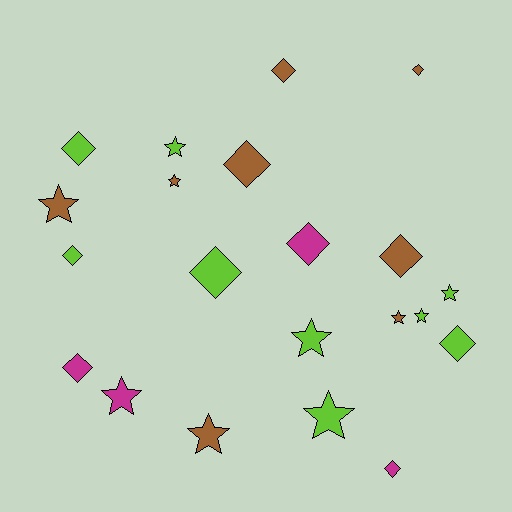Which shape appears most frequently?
Diamond, with 11 objects.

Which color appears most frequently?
Lime, with 9 objects.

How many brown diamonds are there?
There are 4 brown diamonds.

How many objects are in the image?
There are 21 objects.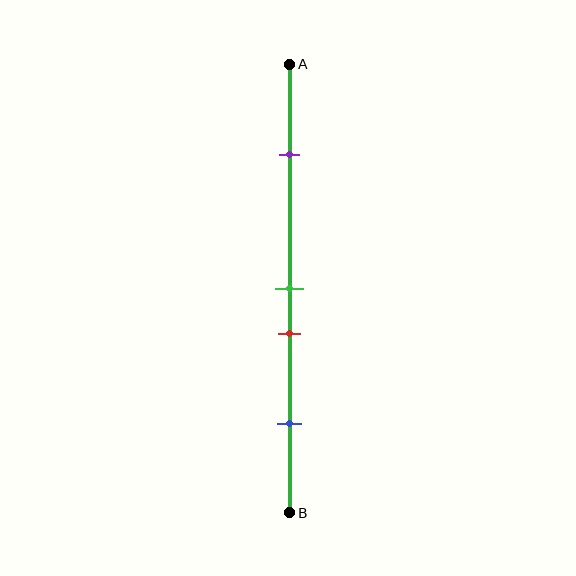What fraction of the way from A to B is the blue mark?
The blue mark is approximately 80% (0.8) of the way from A to B.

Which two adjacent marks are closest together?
The green and red marks are the closest adjacent pair.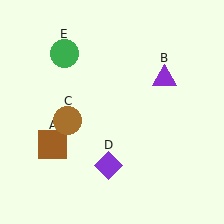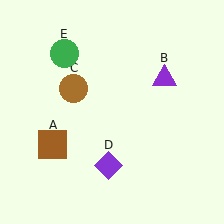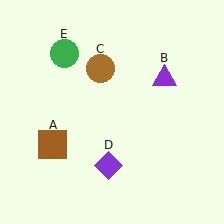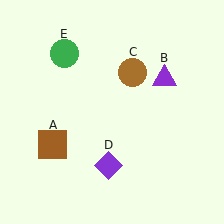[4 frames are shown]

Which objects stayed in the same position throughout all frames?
Brown square (object A) and purple triangle (object B) and purple diamond (object D) and green circle (object E) remained stationary.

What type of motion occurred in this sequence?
The brown circle (object C) rotated clockwise around the center of the scene.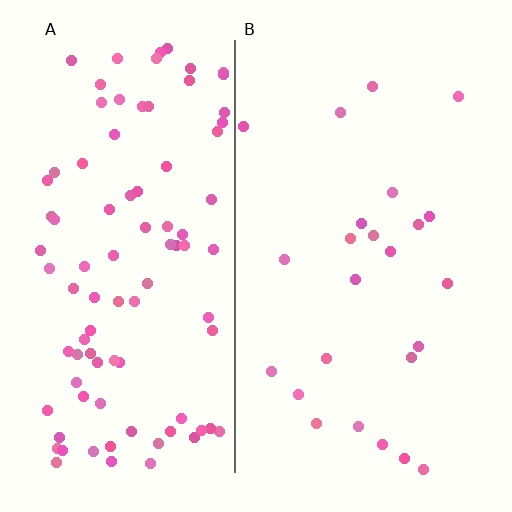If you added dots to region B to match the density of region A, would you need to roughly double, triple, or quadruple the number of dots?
Approximately quadruple.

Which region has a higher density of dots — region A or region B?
A (the left).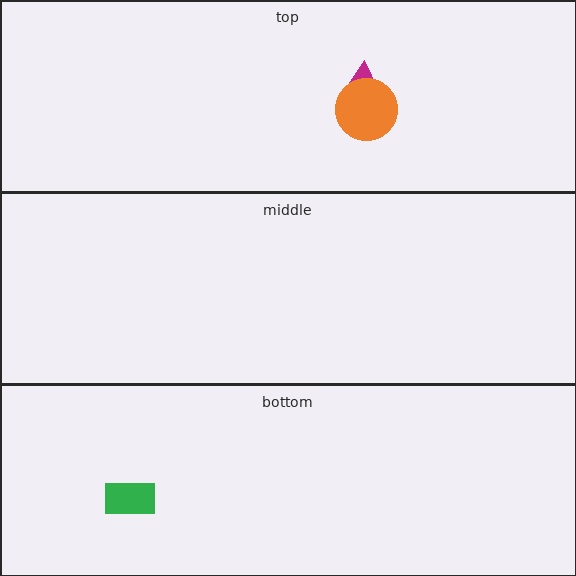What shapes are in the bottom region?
The green rectangle.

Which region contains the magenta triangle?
The top region.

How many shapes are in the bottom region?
1.